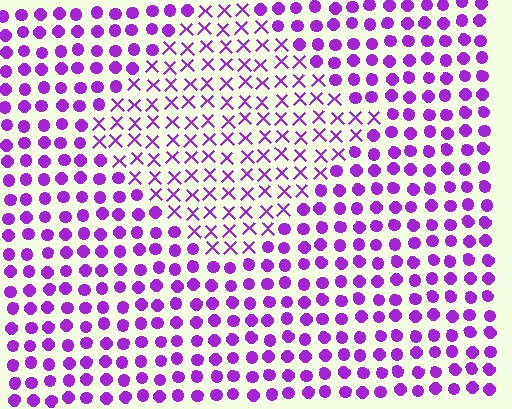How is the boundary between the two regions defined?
The boundary is defined by a change in element shape: X marks inside vs. circles outside. All elements share the same color and spacing.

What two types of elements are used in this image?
The image uses X marks inside the diamond region and circles outside it.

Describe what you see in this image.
The image is filled with small purple elements arranged in a uniform grid. A diamond-shaped region contains X marks, while the surrounding area contains circles. The boundary is defined purely by the change in element shape.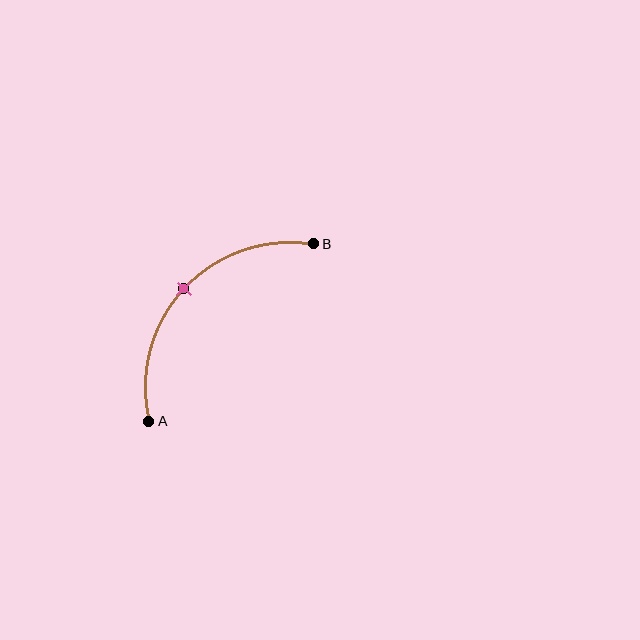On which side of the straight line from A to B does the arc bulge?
The arc bulges above and to the left of the straight line connecting A and B.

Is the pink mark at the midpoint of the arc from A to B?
Yes. The pink mark lies on the arc at equal arc-length from both A and B — it is the arc midpoint.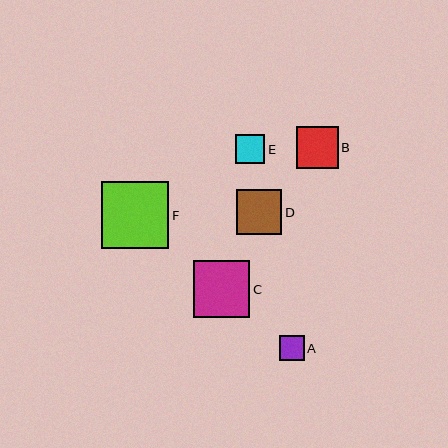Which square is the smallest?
Square A is the smallest with a size of approximately 25 pixels.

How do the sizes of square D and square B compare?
Square D and square B are approximately the same size.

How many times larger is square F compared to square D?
Square F is approximately 1.5 times the size of square D.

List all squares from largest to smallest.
From largest to smallest: F, C, D, B, E, A.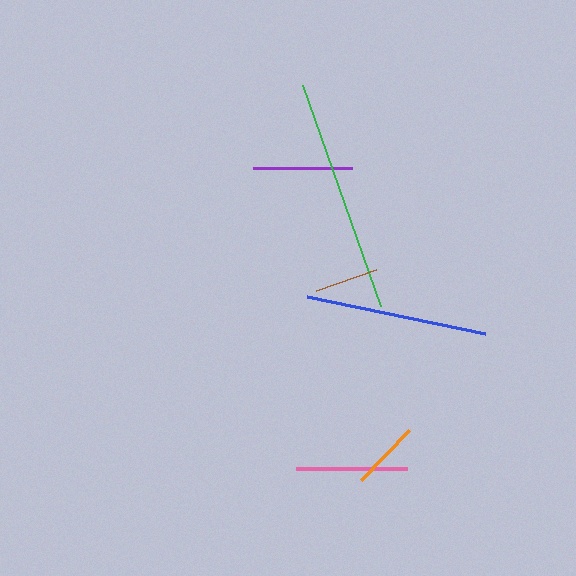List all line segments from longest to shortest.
From longest to shortest: green, blue, pink, purple, orange, brown.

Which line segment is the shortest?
The brown line is the shortest at approximately 64 pixels.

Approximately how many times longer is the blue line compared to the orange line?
The blue line is approximately 2.6 times the length of the orange line.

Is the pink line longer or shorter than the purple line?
The pink line is longer than the purple line.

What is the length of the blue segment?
The blue segment is approximately 182 pixels long.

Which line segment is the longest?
The green line is the longest at approximately 235 pixels.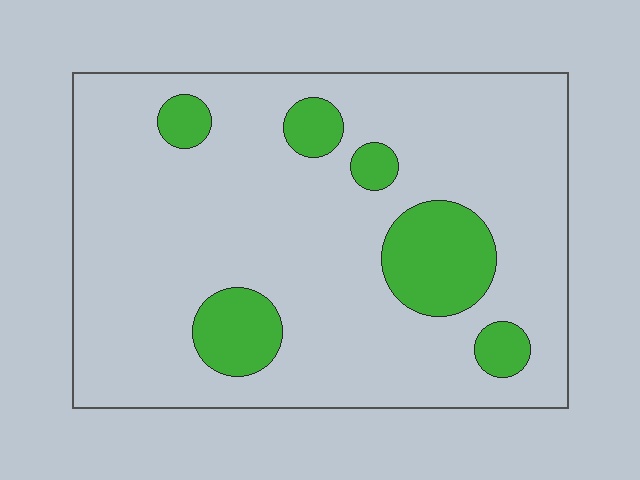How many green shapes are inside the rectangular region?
6.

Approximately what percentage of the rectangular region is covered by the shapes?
Approximately 15%.